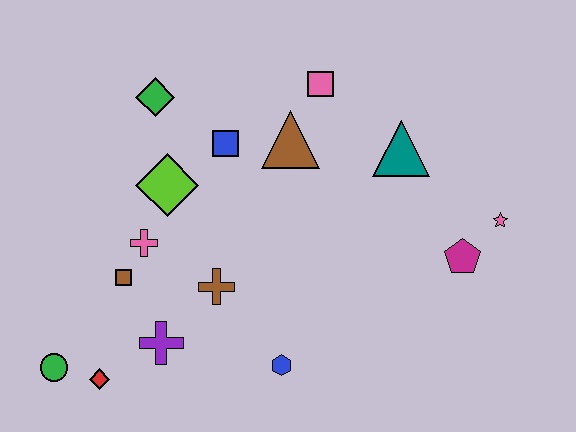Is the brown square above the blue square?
No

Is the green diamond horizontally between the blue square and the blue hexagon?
No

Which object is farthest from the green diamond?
The pink star is farthest from the green diamond.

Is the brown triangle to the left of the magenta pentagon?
Yes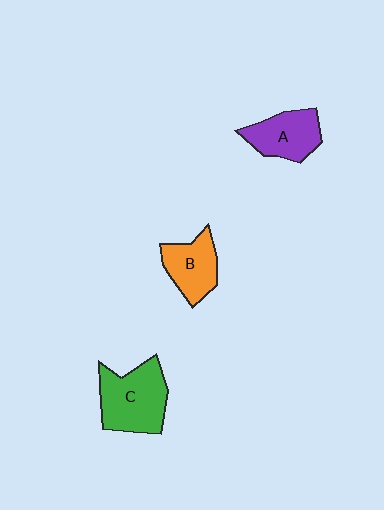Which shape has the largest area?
Shape C (green).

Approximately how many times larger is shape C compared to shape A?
Approximately 1.4 times.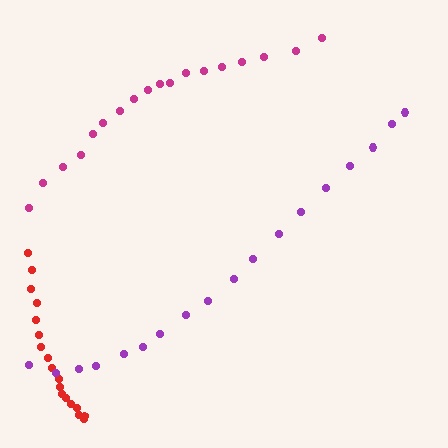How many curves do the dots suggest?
There are 3 distinct paths.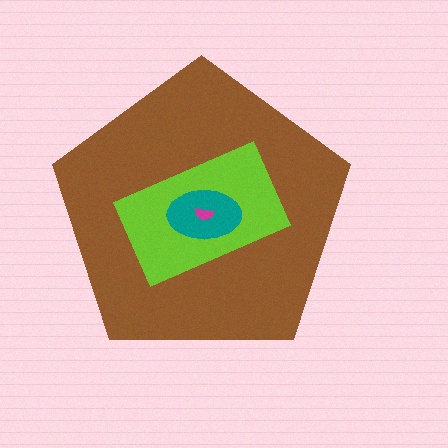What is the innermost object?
The magenta semicircle.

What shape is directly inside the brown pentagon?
The lime rectangle.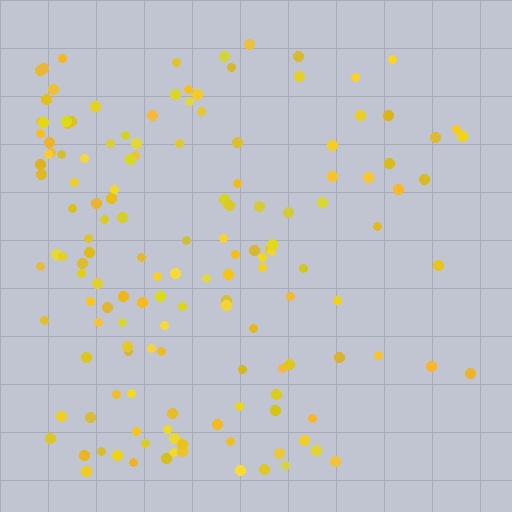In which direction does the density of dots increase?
From right to left, with the left side densest.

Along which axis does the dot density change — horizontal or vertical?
Horizontal.